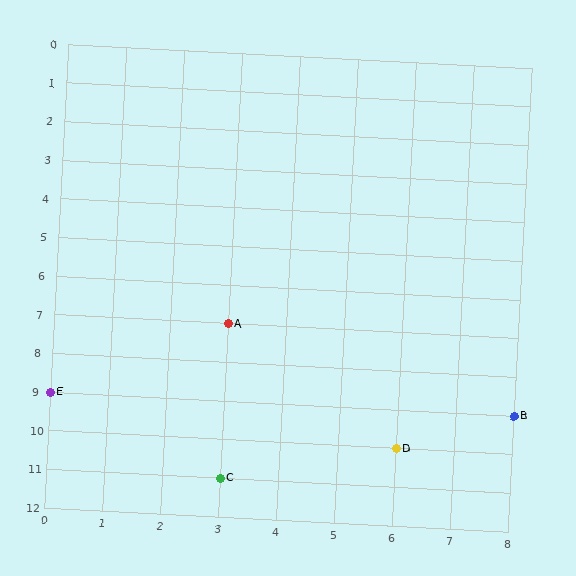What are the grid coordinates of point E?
Point E is at grid coordinates (0, 9).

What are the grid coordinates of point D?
Point D is at grid coordinates (6, 10).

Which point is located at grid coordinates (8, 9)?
Point B is at (8, 9).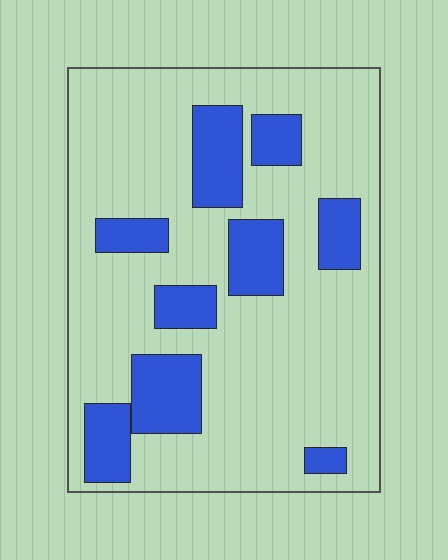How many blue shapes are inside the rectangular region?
9.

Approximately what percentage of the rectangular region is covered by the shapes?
Approximately 25%.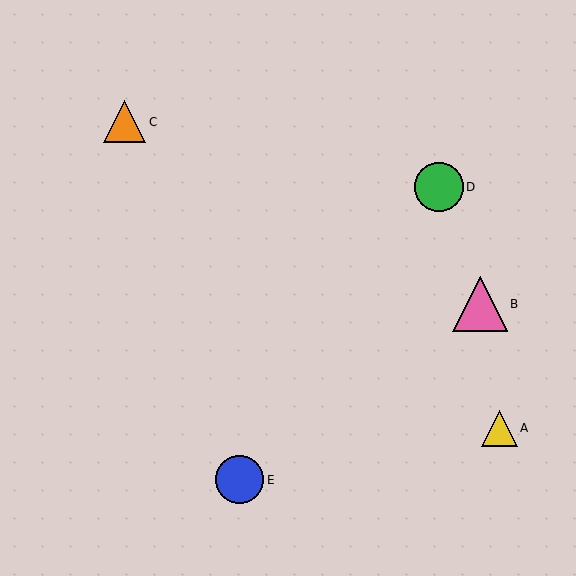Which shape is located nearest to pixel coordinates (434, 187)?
The green circle (labeled D) at (439, 187) is nearest to that location.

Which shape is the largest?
The pink triangle (labeled B) is the largest.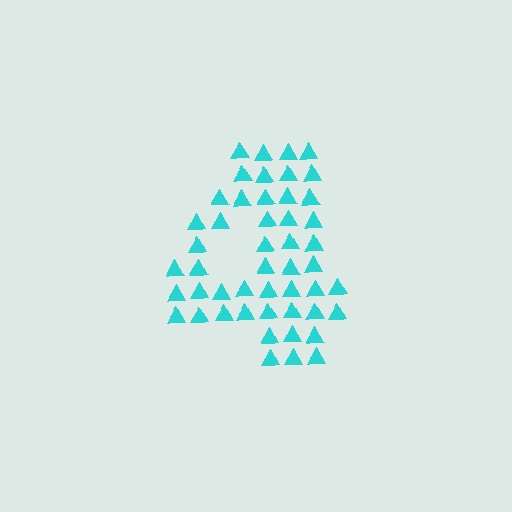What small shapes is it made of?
It is made of small triangles.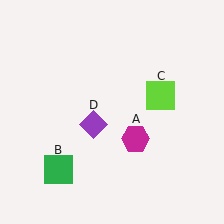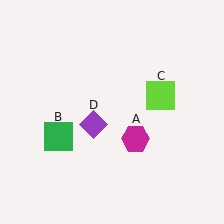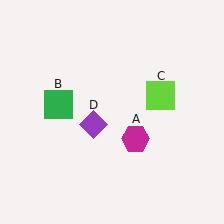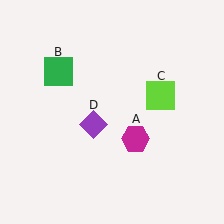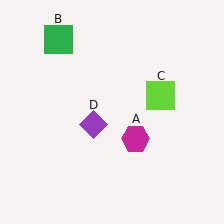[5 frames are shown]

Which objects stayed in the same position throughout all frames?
Magenta hexagon (object A) and lime square (object C) and purple diamond (object D) remained stationary.